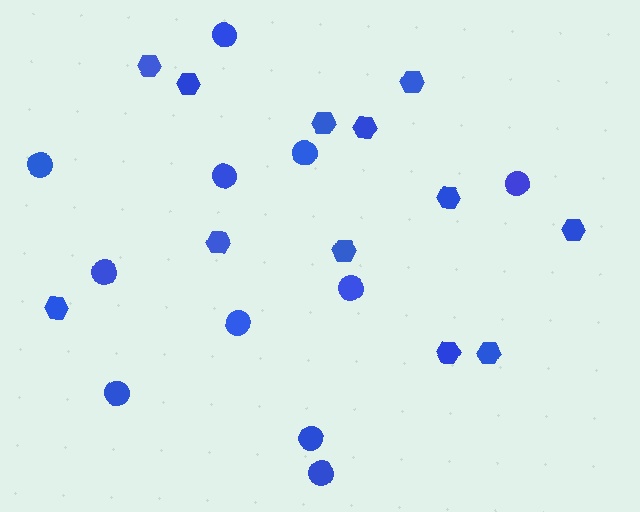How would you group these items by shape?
There are 2 groups: one group of circles (11) and one group of hexagons (12).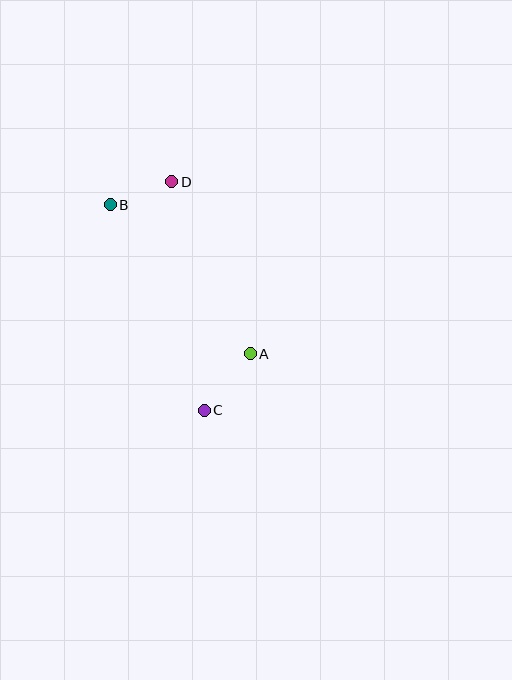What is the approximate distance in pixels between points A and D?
The distance between A and D is approximately 189 pixels.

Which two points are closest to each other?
Points B and D are closest to each other.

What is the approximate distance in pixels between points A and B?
The distance between A and B is approximately 204 pixels.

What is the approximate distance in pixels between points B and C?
The distance between B and C is approximately 226 pixels.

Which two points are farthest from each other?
Points C and D are farthest from each other.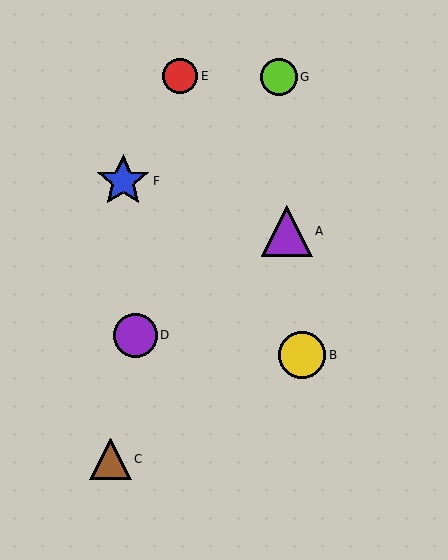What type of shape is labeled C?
Shape C is a brown triangle.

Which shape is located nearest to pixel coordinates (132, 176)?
The blue star (labeled F) at (123, 181) is nearest to that location.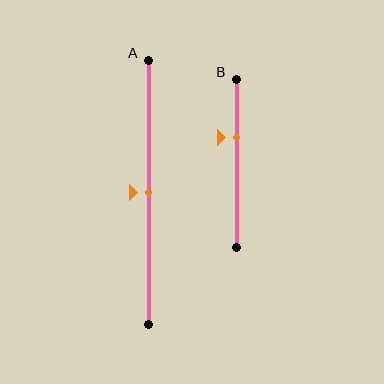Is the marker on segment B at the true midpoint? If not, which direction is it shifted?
No, the marker on segment B is shifted upward by about 15% of the segment length.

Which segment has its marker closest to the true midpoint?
Segment A has its marker closest to the true midpoint.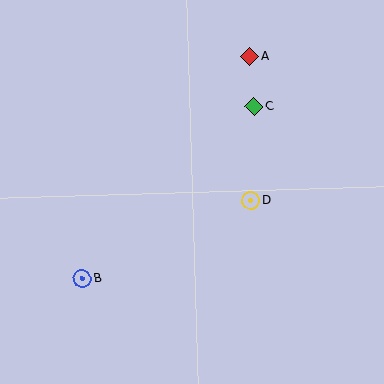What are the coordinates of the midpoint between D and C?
The midpoint between D and C is at (253, 154).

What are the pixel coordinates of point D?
Point D is at (251, 201).